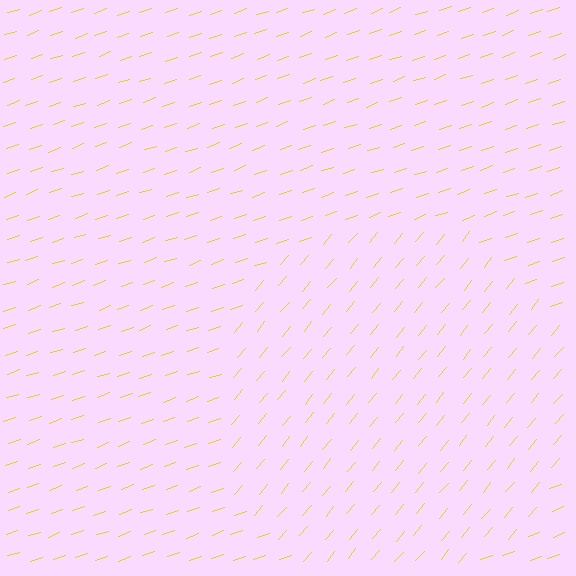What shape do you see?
I see a circle.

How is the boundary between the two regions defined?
The boundary is defined purely by a change in line orientation (approximately 31 degrees difference). All lines are the same color and thickness.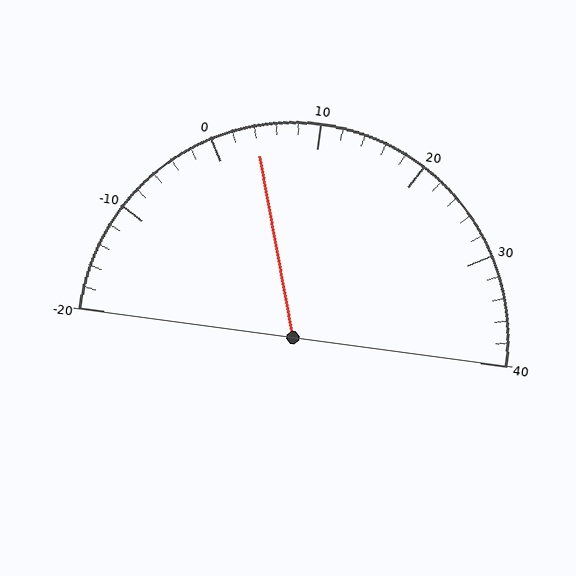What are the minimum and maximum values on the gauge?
The gauge ranges from -20 to 40.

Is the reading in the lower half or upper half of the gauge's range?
The reading is in the lower half of the range (-20 to 40).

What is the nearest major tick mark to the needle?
The nearest major tick mark is 0.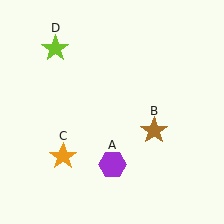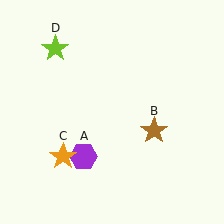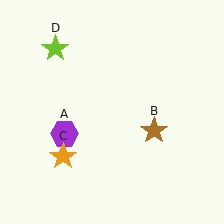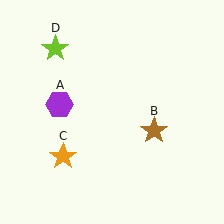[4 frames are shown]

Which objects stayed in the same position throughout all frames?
Brown star (object B) and orange star (object C) and lime star (object D) remained stationary.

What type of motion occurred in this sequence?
The purple hexagon (object A) rotated clockwise around the center of the scene.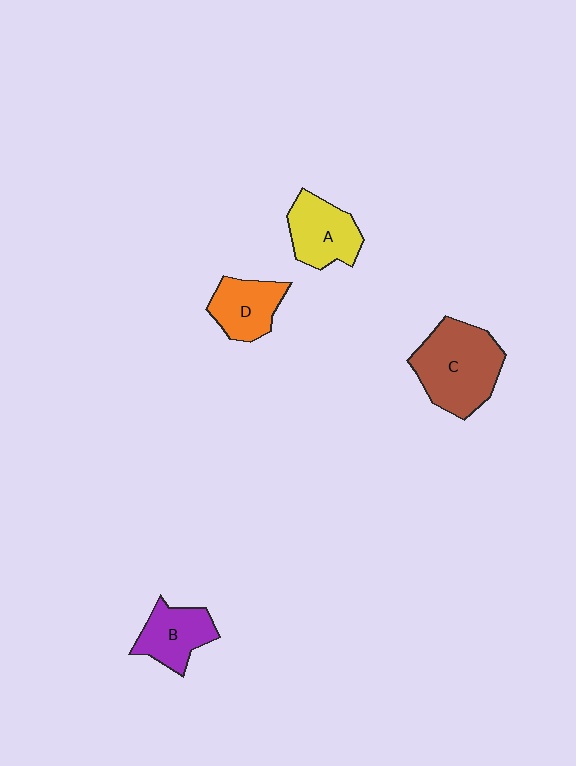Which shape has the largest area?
Shape C (brown).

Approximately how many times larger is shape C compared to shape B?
Approximately 1.7 times.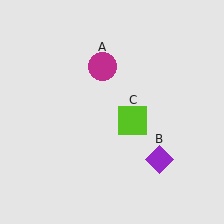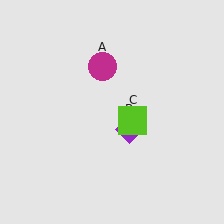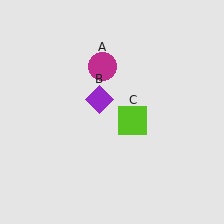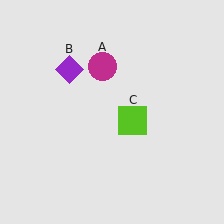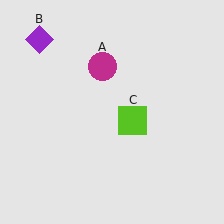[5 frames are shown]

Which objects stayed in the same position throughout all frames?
Magenta circle (object A) and lime square (object C) remained stationary.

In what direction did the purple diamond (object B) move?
The purple diamond (object B) moved up and to the left.